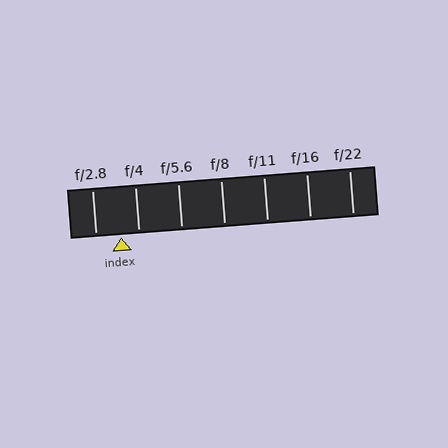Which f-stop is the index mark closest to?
The index mark is closest to f/4.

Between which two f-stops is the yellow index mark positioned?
The index mark is between f/2.8 and f/4.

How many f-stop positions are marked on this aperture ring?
There are 7 f-stop positions marked.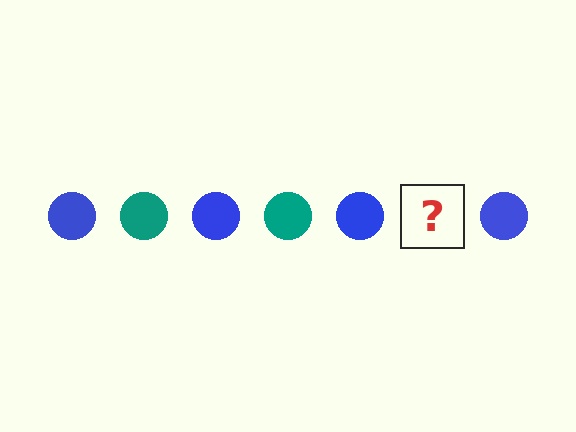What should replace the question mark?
The question mark should be replaced with a teal circle.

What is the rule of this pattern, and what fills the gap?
The rule is that the pattern cycles through blue, teal circles. The gap should be filled with a teal circle.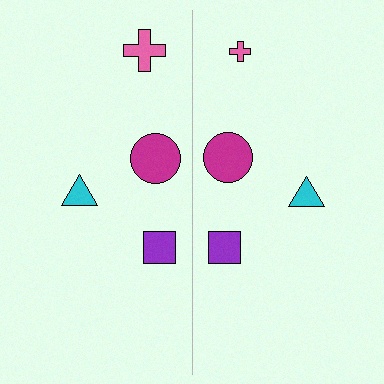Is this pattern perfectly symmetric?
No, the pattern is not perfectly symmetric. The pink cross on the right side has a different size than its mirror counterpart.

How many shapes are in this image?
There are 8 shapes in this image.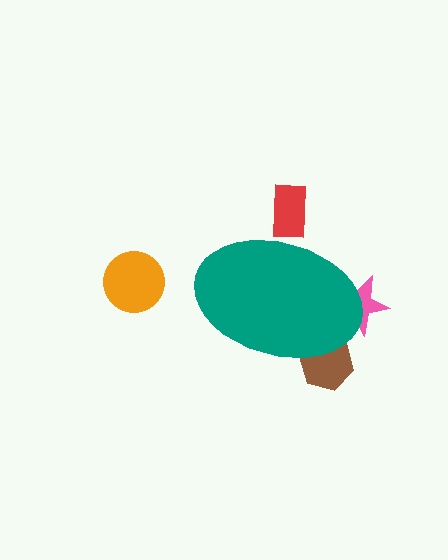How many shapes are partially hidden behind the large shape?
3 shapes are partially hidden.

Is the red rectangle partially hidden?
Yes, the red rectangle is partially hidden behind the teal ellipse.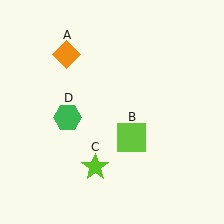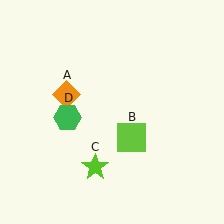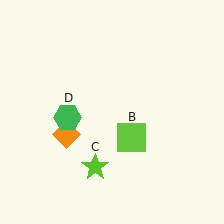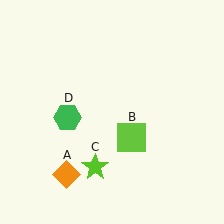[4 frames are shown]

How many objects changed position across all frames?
1 object changed position: orange diamond (object A).